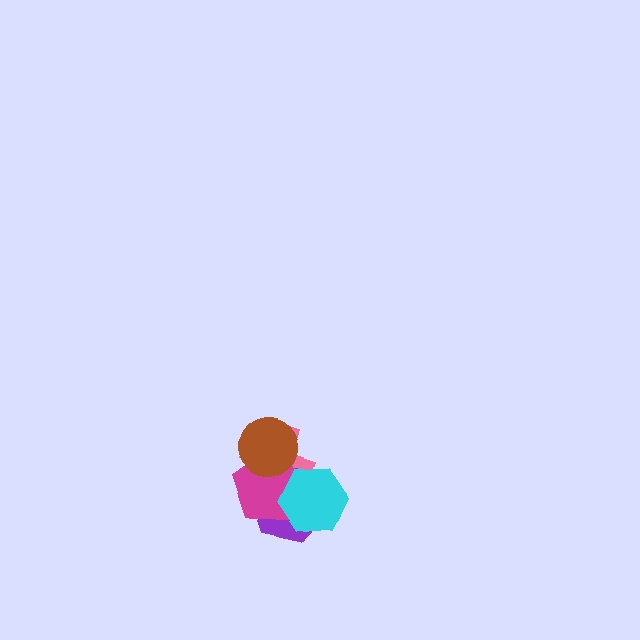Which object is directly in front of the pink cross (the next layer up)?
The purple hexagon is directly in front of the pink cross.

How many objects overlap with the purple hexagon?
4 objects overlap with the purple hexagon.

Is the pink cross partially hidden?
Yes, it is partially covered by another shape.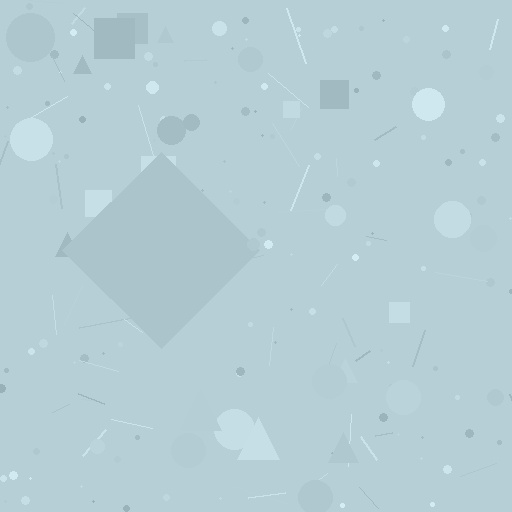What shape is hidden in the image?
A diamond is hidden in the image.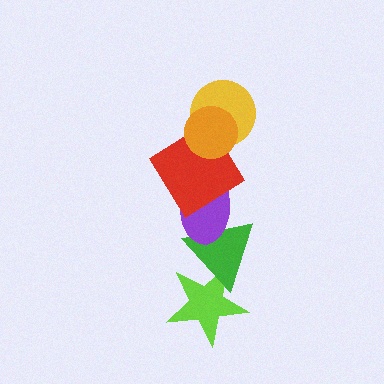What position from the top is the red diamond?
The red diamond is 3rd from the top.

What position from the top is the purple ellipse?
The purple ellipse is 4th from the top.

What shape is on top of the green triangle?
The purple ellipse is on top of the green triangle.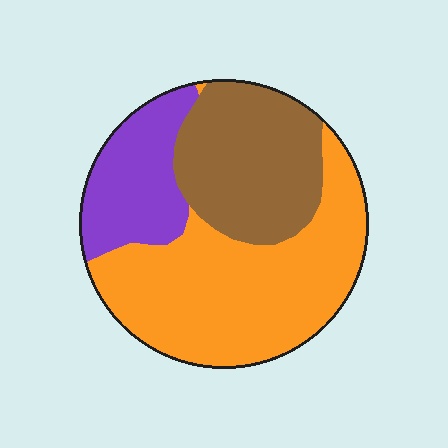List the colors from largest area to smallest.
From largest to smallest: orange, brown, purple.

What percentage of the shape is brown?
Brown takes up about one third (1/3) of the shape.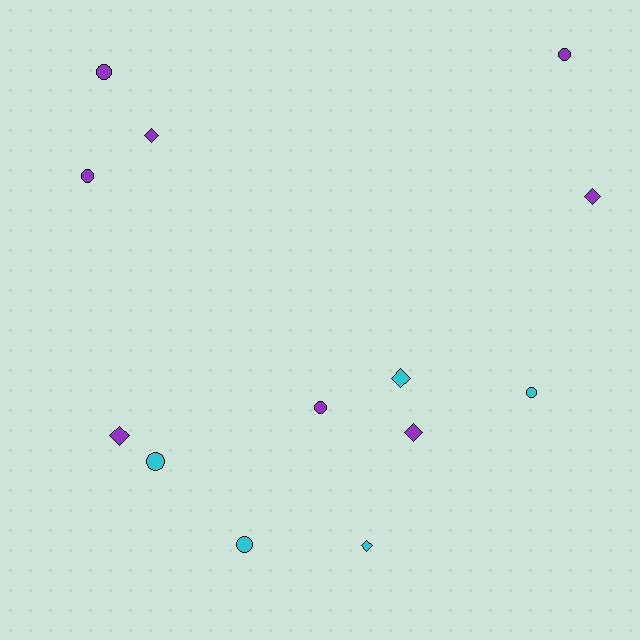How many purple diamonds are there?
There are 4 purple diamonds.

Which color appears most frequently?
Purple, with 8 objects.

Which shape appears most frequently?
Circle, with 7 objects.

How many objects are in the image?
There are 13 objects.